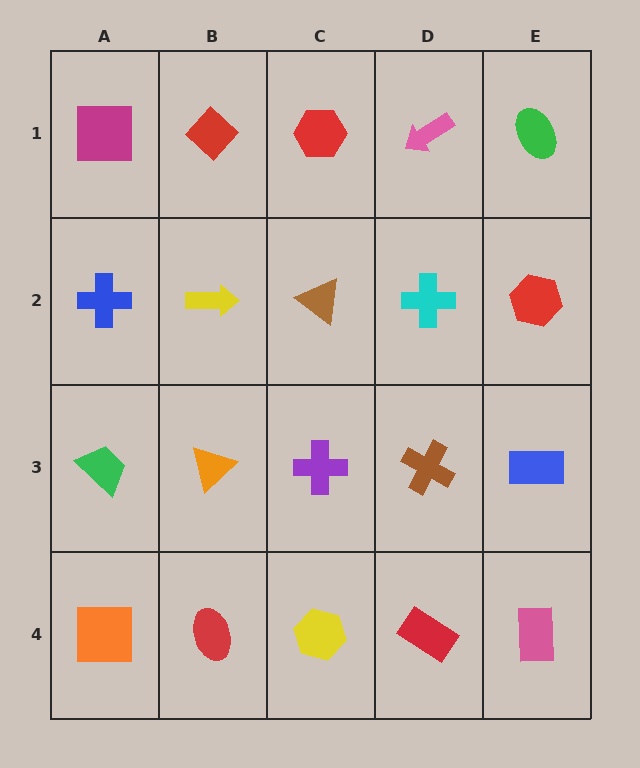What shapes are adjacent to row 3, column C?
A brown triangle (row 2, column C), a yellow hexagon (row 4, column C), an orange triangle (row 3, column B), a brown cross (row 3, column D).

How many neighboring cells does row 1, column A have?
2.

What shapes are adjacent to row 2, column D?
A pink arrow (row 1, column D), a brown cross (row 3, column D), a brown triangle (row 2, column C), a red hexagon (row 2, column E).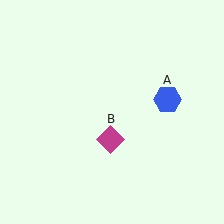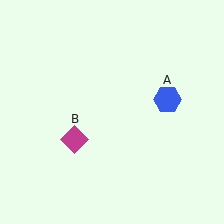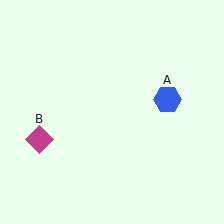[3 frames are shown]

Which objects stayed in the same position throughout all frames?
Blue hexagon (object A) remained stationary.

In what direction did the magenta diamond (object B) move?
The magenta diamond (object B) moved left.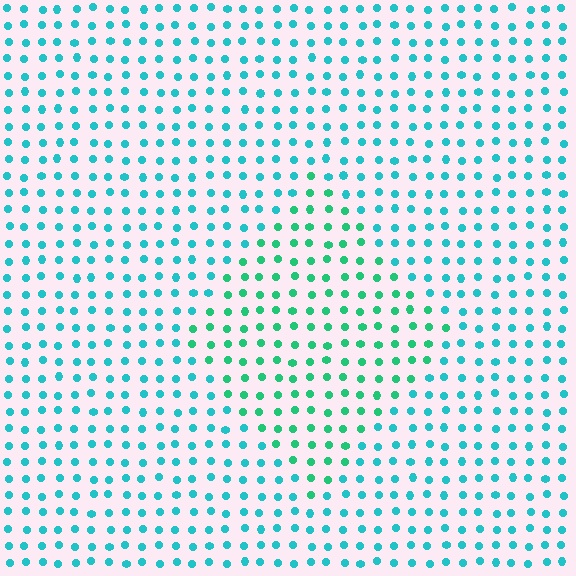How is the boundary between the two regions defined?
The boundary is defined purely by a slight shift in hue (about 30 degrees). Spacing, size, and orientation are identical on both sides.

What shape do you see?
I see a diamond.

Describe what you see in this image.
The image is filled with small cyan elements in a uniform arrangement. A diamond-shaped region is visible where the elements are tinted to a slightly different hue, forming a subtle color boundary.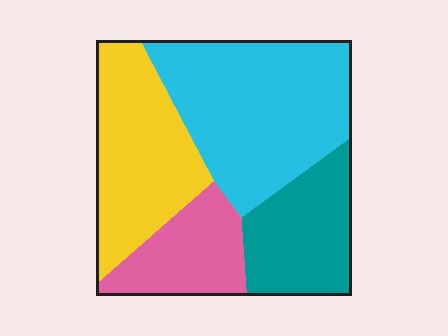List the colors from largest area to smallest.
From largest to smallest: cyan, yellow, teal, pink.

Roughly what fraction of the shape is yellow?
Yellow covers around 25% of the shape.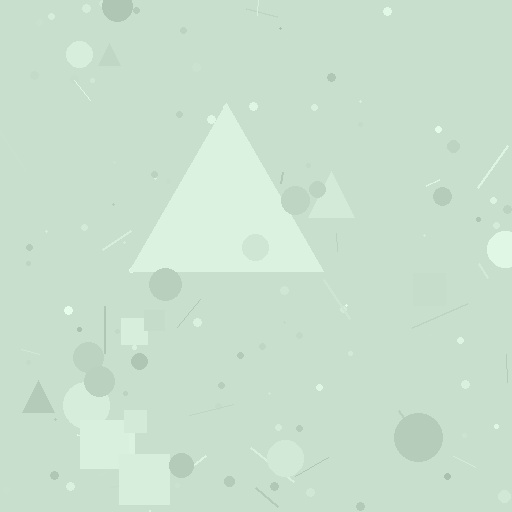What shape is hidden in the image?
A triangle is hidden in the image.